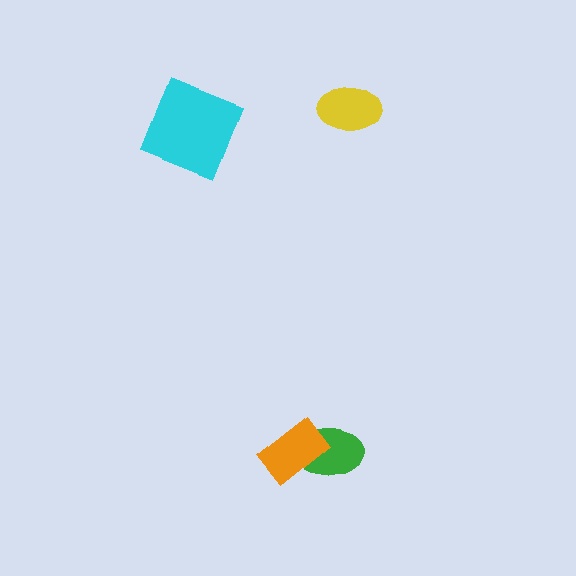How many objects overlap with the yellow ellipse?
0 objects overlap with the yellow ellipse.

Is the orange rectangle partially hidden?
No, no other shape covers it.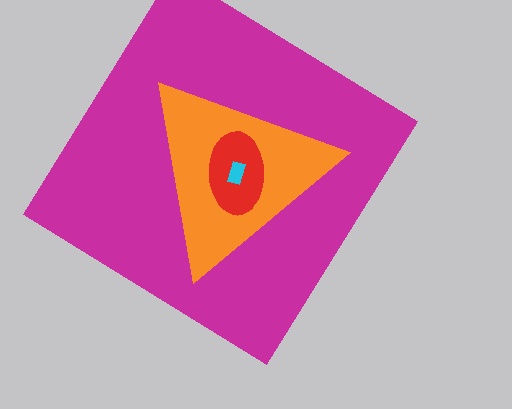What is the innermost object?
The cyan rectangle.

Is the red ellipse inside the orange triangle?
Yes.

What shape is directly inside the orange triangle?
The red ellipse.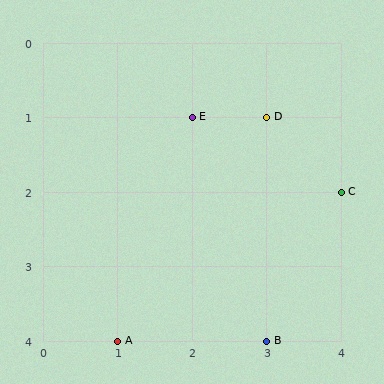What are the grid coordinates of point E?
Point E is at grid coordinates (2, 1).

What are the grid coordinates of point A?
Point A is at grid coordinates (1, 4).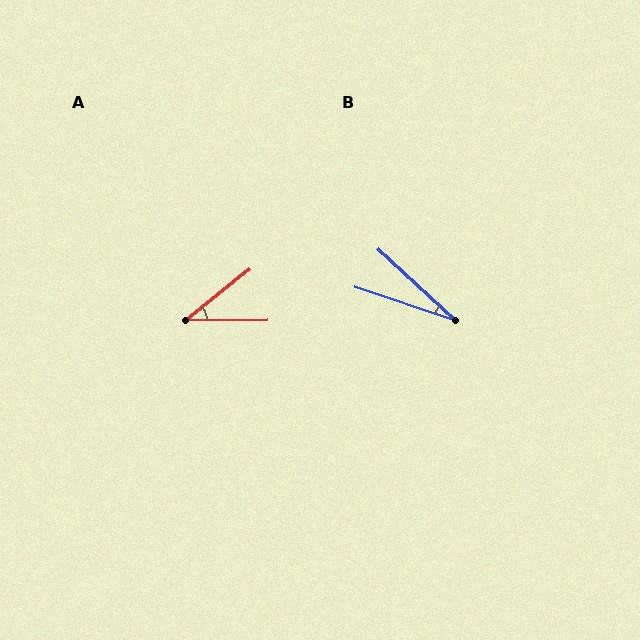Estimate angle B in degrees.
Approximately 25 degrees.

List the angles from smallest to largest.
B (25°), A (38°).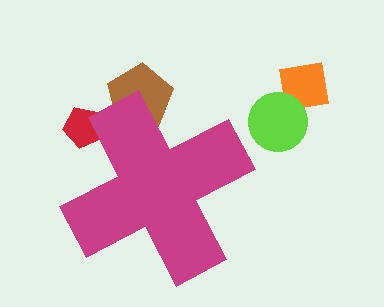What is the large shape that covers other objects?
A magenta cross.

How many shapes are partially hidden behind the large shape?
2 shapes are partially hidden.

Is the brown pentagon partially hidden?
Yes, the brown pentagon is partially hidden behind the magenta cross.